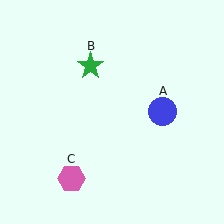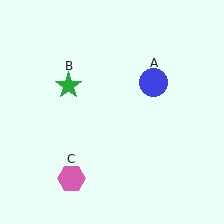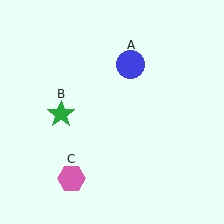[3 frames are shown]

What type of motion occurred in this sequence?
The blue circle (object A), green star (object B) rotated counterclockwise around the center of the scene.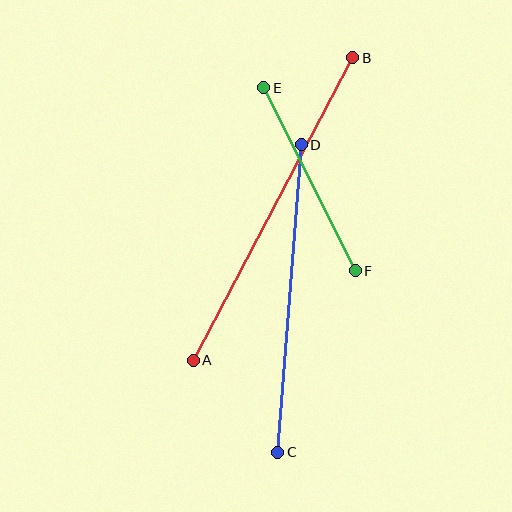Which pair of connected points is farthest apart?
Points A and B are farthest apart.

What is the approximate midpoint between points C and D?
The midpoint is at approximately (289, 299) pixels.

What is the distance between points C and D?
The distance is approximately 308 pixels.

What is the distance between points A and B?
The distance is approximately 342 pixels.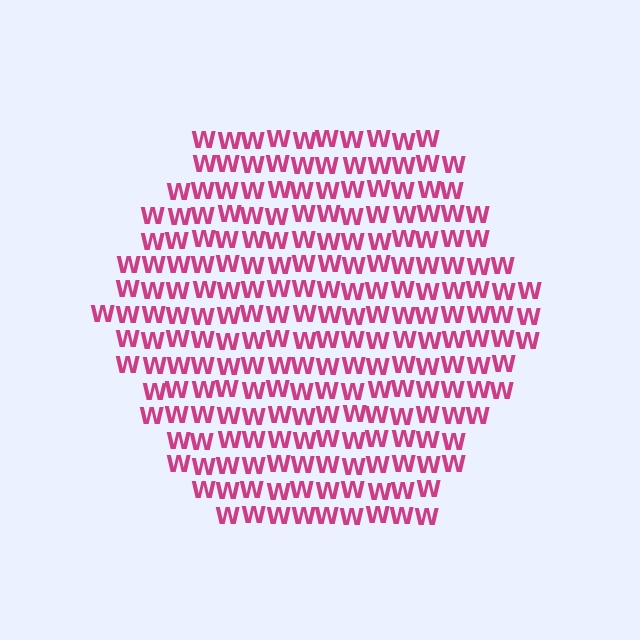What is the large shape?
The large shape is a hexagon.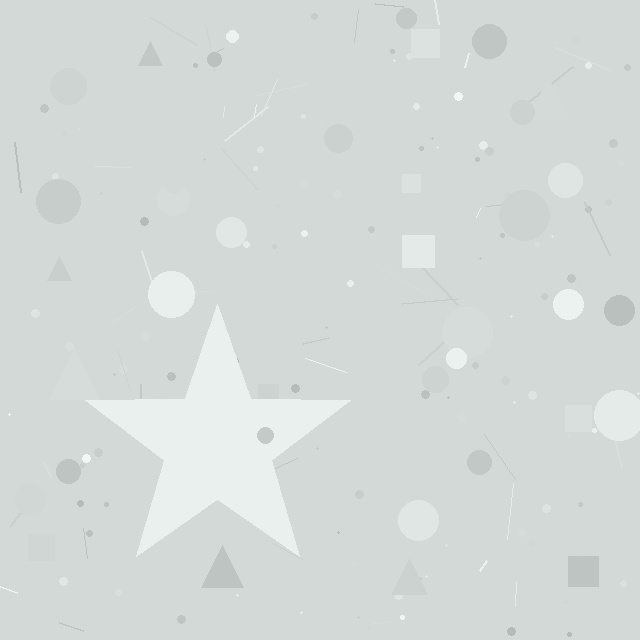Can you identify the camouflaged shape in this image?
The camouflaged shape is a star.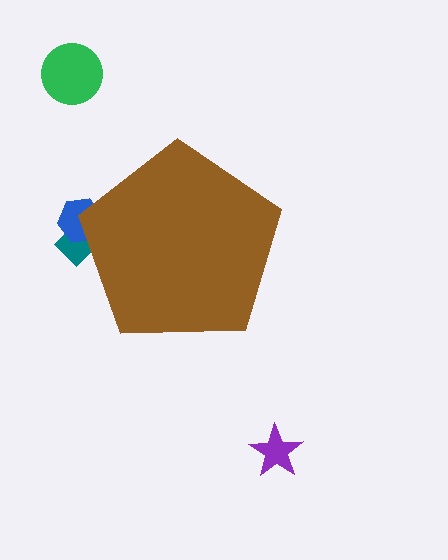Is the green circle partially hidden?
No, the green circle is fully visible.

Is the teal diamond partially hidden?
Yes, the teal diamond is partially hidden behind the brown pentagon.